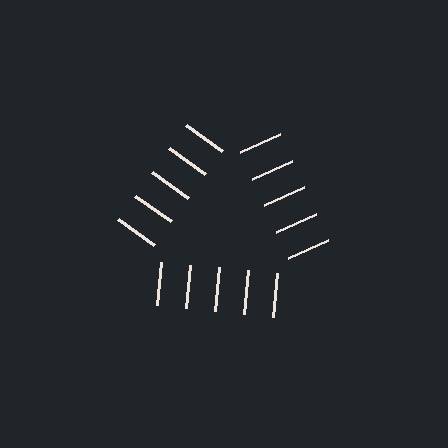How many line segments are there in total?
15 — 5 along each of the 3 edges.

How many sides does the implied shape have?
3 sides — the line-ends trace a triangle.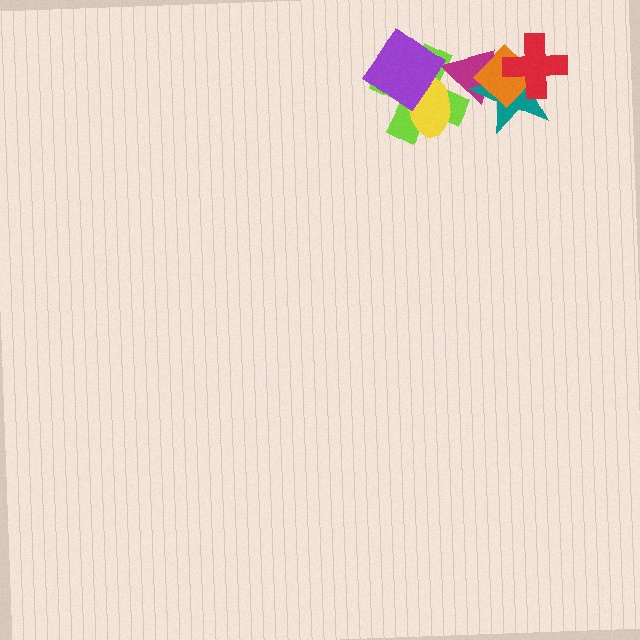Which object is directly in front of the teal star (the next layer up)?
The orange diamond is directly in front of the teal star.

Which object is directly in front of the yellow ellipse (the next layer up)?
The magenta triangle is directly in front of the yellow ellipse.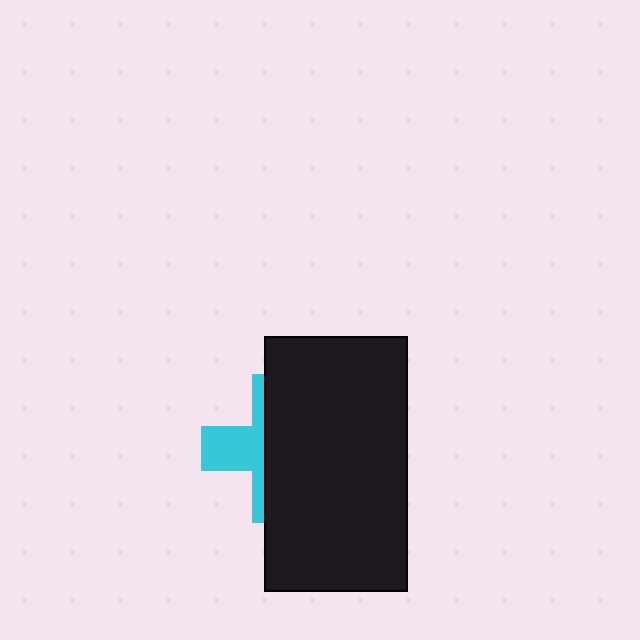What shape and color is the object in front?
The object in front is a black rectangle.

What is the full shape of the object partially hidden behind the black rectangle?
The partially hidden object is a cyan cross.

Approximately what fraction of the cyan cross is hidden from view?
Roughly 65% of the cyan cross is hidden behind the black rectangle.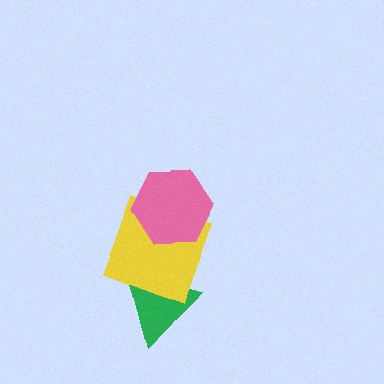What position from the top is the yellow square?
The yellow square is 2nd from the top.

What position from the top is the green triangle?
The green triangle is 3rd from the top.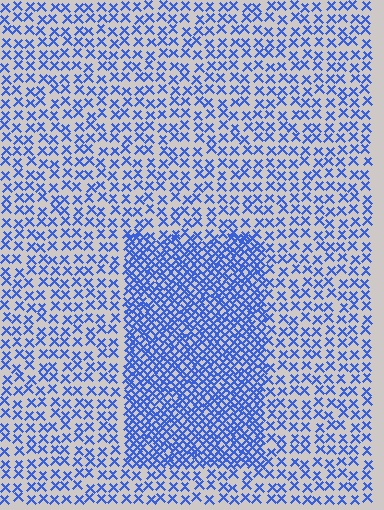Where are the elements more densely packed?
The elements are more densely packed inside the rectangle boundary.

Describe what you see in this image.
The image contains small blue elements arranged at two different densities. A rectangle-shaped region is visible where the elements are more densely packed than the surrounding area.